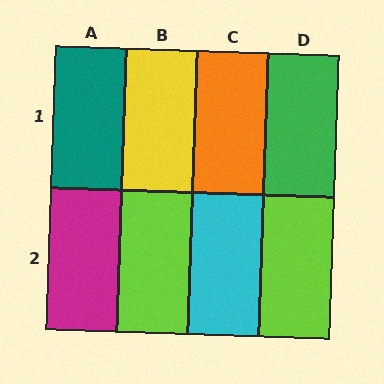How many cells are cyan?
1 cell is cyan.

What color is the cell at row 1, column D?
Green.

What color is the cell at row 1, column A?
Teal.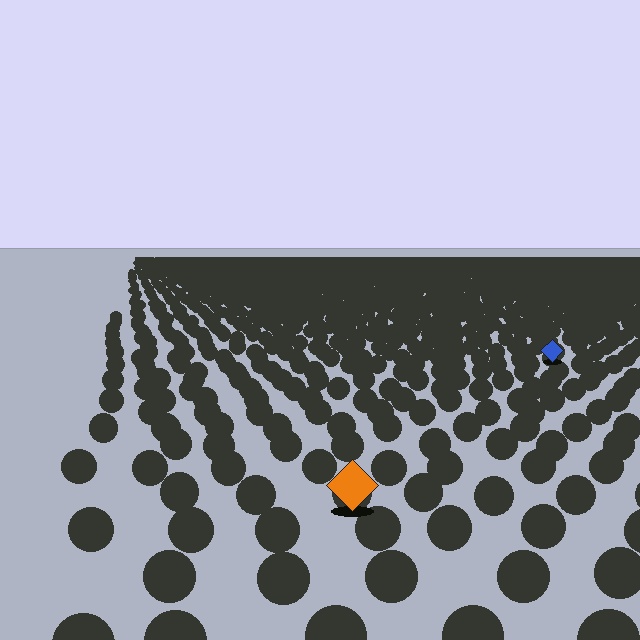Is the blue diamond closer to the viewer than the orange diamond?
No. The orange diamond is closer — you can tell from the texture gradient: the ground texture is coarser near it.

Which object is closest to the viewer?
The orange diamond is closest. The texture marks near it are larger and more spread out.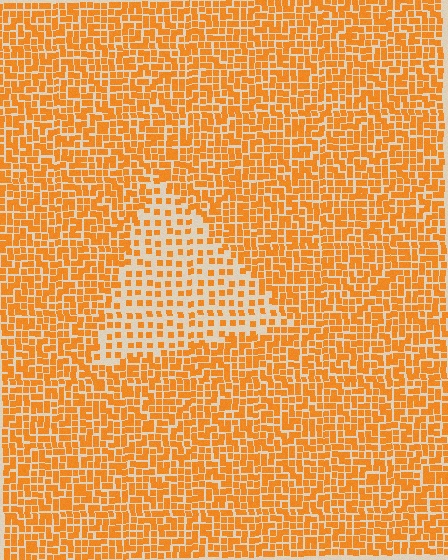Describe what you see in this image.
The image contains small orange elements arranged at two different densities. A triangle-shaped region is visible where the elements are less densely packed than the surrounding area.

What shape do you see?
I see a triangle.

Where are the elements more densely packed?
The elements are more densely packed outside the triangle boundary.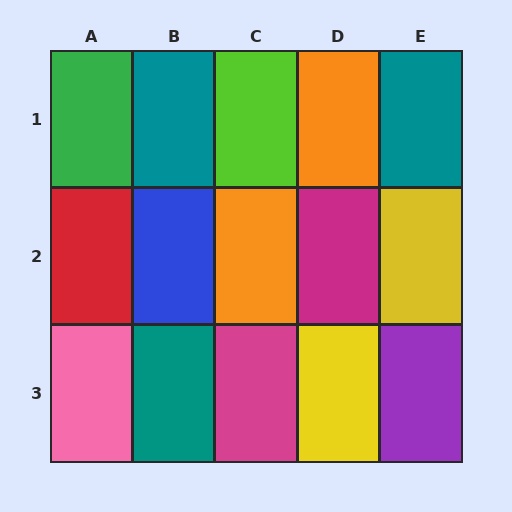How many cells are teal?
3 cells are teal.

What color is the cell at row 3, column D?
Yellow.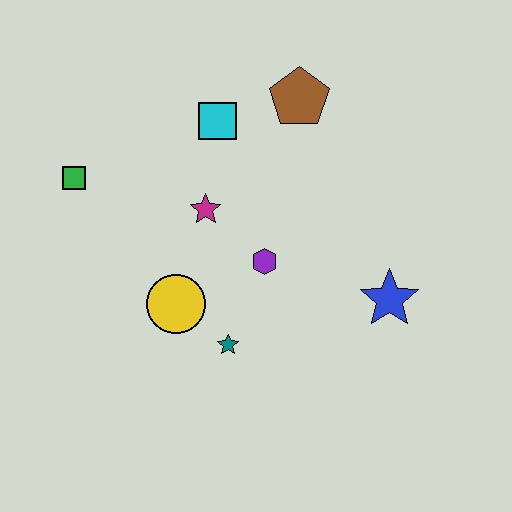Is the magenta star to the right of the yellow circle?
Yes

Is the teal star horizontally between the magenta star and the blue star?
Yes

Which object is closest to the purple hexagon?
The magenta star is closest to the purple hexagon.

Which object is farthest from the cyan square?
The blue star is farthest from the cyan square.